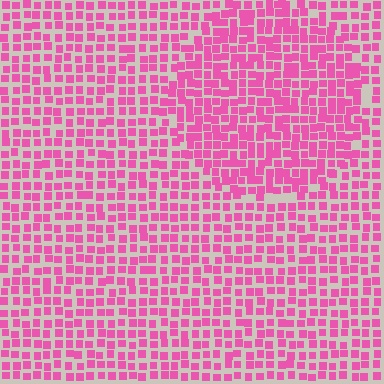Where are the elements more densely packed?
The elements are more densely packed inside the circle boundary.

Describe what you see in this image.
The image contains small pink elements arranged at two different densities. A circle-shaped region is visible where the elements are more densely packed than the surrounding area.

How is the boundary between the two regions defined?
The boundary is defined by a change in element density (approximately 1.4x ratio). All elements are the same color, size, and shape.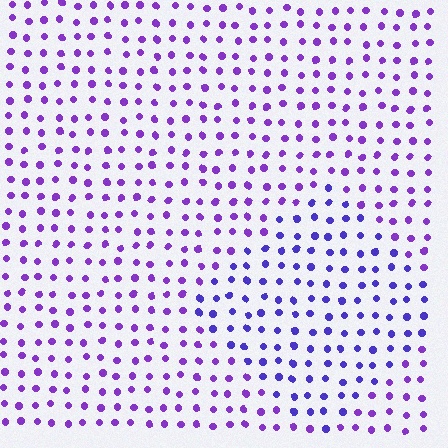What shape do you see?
I see a diamond.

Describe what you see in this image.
The image is filled with small purple elements in a uniform arrangement. A diamond-shaped region is visible where the elements are tinted to a slightly different hue, forming a subtle color boundary.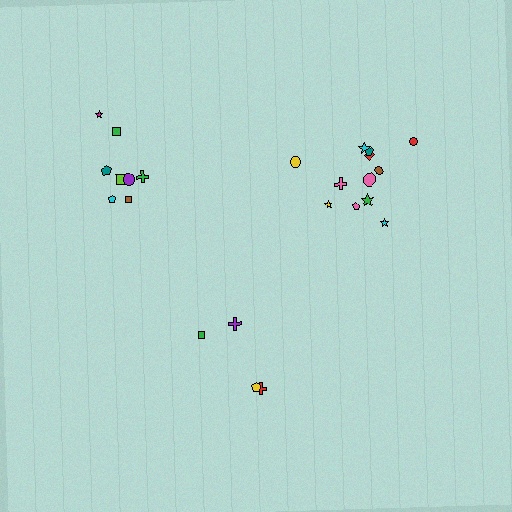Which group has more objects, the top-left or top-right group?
The top-right group.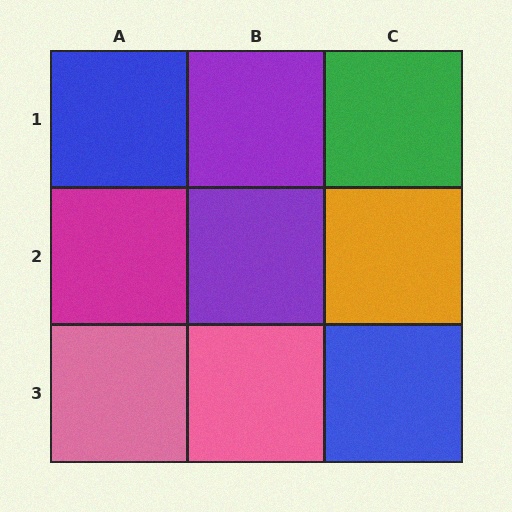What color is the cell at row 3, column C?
Blue.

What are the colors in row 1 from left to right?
Blue, purple, green.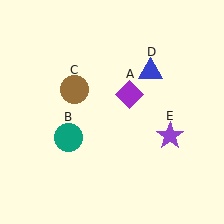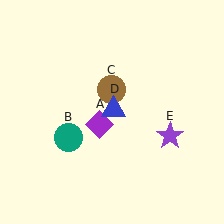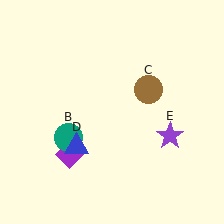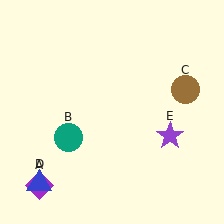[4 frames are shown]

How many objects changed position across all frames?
3 objects changed position: purple diamond (object A), brown circle (object C), blue triangle (object D).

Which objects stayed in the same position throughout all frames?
Teal circle (object B) and purple star (object E) remained stationary.